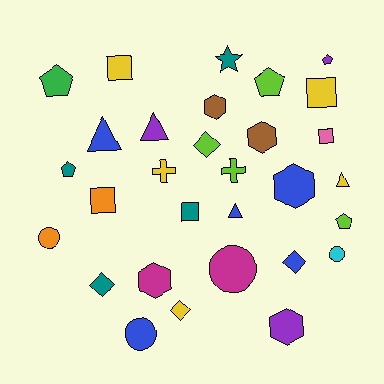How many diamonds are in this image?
There are 4 diamonds.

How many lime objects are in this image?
There are 4 lime objects.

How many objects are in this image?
There are 30 objects.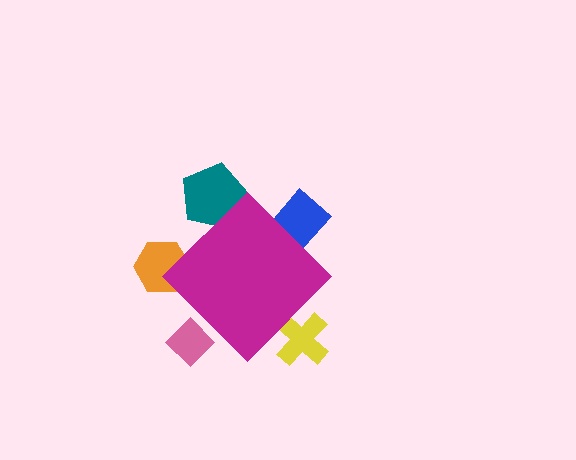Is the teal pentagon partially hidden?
Yes, the teal pentagon is partially hidden behind the magenta diamond.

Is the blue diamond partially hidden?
Yes, the blue diamond is partially hidden behind the magenta diamond.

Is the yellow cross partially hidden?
Yes, the yellow cross is partially hidden behind the magenta diamond.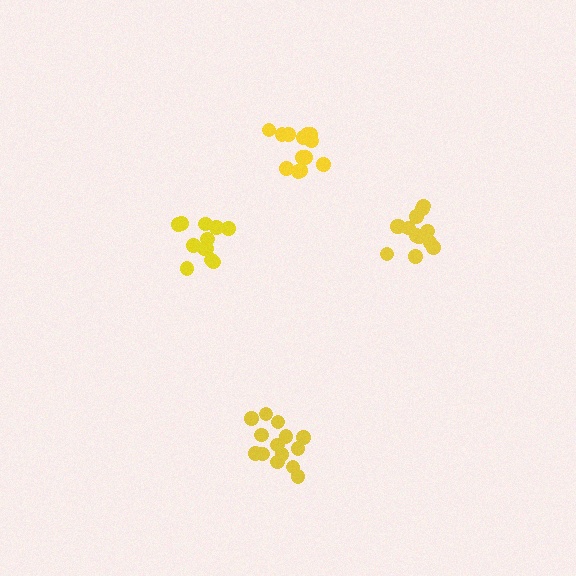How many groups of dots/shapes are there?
There are 4 groups.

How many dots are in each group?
Group 1: 12 dots, Group 2: 14 dots, Group 3: 13 dots, Group 4: 14 dots (53 total).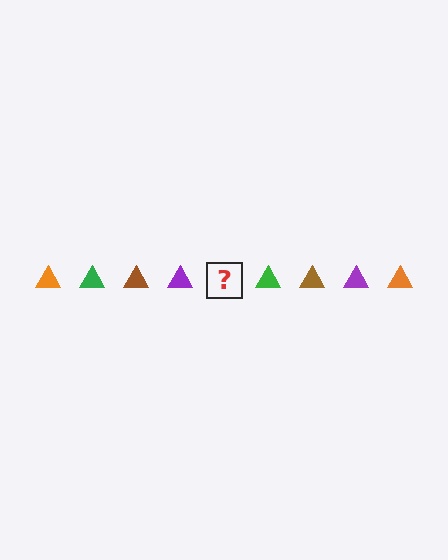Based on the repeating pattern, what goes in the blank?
The blank should be an orange triangle.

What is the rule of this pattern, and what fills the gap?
The rule is that the pattern cycles through orange, green, brown, purple triangles. The gap should be filled with an orange triangle.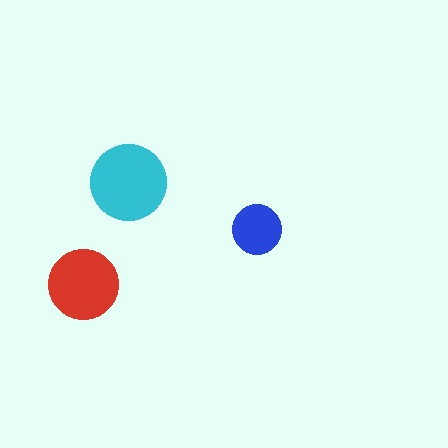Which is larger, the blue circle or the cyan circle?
The cyan one.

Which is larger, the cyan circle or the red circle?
The cyan one.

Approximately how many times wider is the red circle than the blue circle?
About 1.5 times wider.